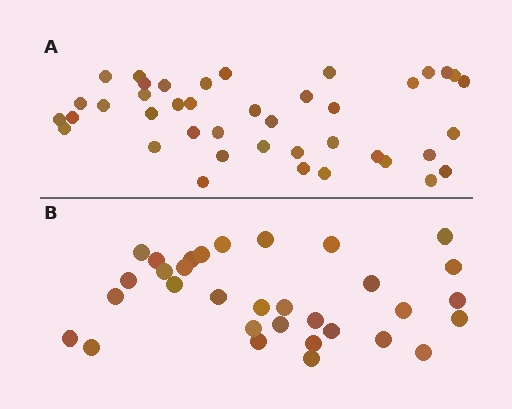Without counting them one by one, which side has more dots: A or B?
Region A (the top region) has more dots.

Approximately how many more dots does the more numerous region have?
Region A has roughly 8 or so more dots than region B.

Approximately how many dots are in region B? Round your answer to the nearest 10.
About 30 dots. (The exact count is 32, which rounds to 30.)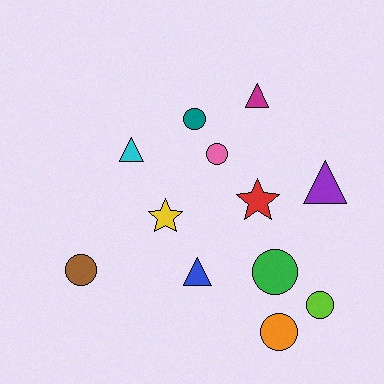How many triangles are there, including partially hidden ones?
There are 4 triangles.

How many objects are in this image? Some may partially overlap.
There are 12 objects.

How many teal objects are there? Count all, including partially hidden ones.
There is 1 teal object.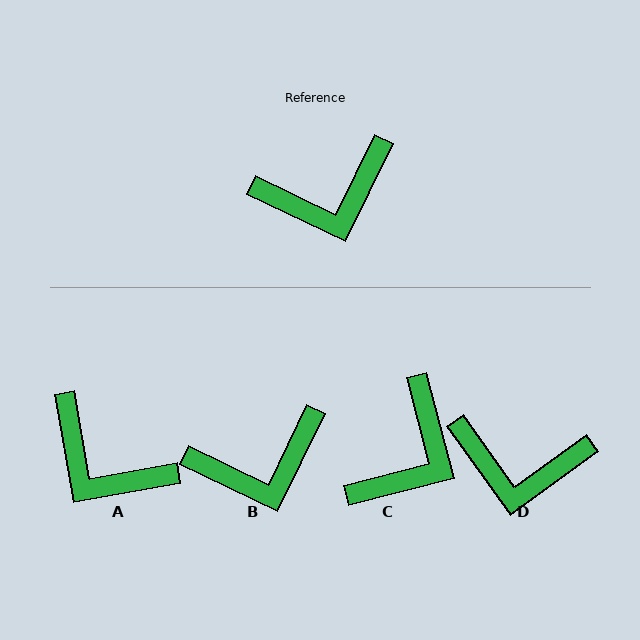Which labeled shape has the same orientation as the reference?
B.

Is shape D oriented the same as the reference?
No, it is off by about 28 degrees.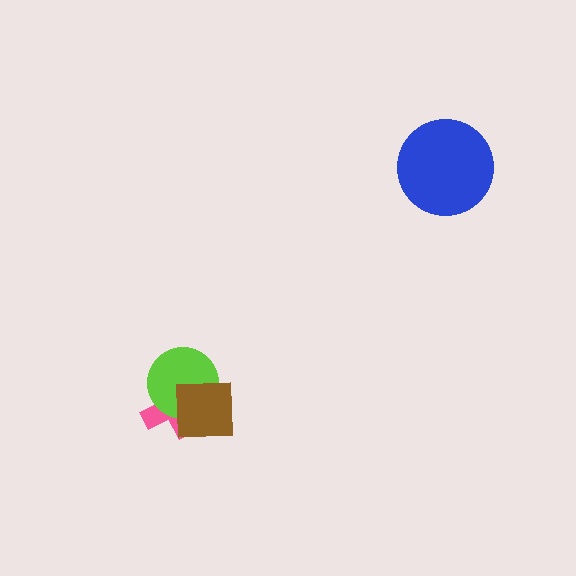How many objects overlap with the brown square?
2 objects overlap with the brown square.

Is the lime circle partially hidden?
Yes, it is partially covered by another shape.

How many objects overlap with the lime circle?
2 objects overlap with the lime circle.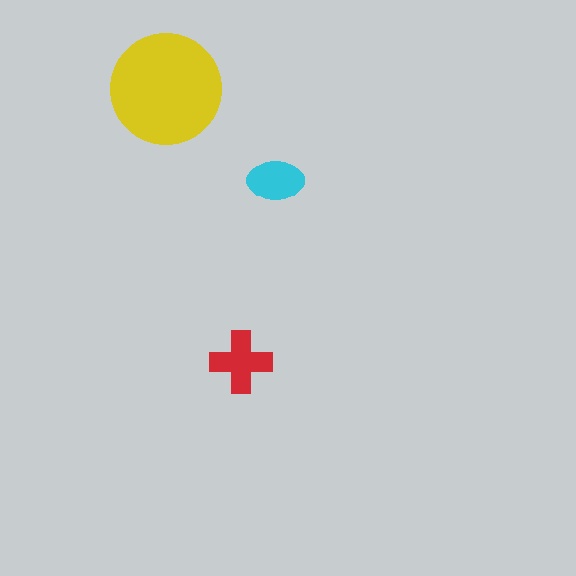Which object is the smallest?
The cyan ellipse.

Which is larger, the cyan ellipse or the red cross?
The red cross.